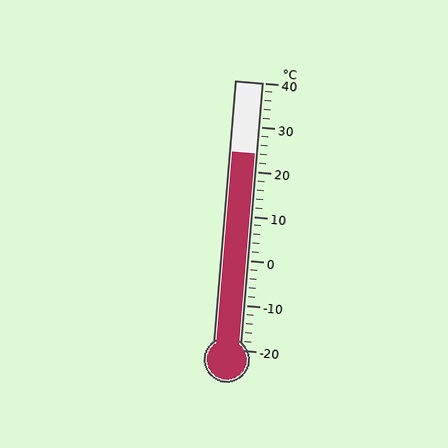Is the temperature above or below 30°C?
The temperature is below 30°C.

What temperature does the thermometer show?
The thermometer shows approximately 24°C.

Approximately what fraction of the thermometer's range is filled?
The thermometer is filled to approximately 75% of its range.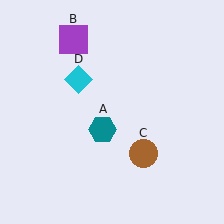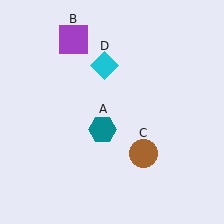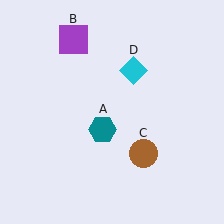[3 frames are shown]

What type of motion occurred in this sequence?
The cyan diamond (object D) rotated clockwise around the center of the scene.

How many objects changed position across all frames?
1 object changed position: cyan diamond (object D).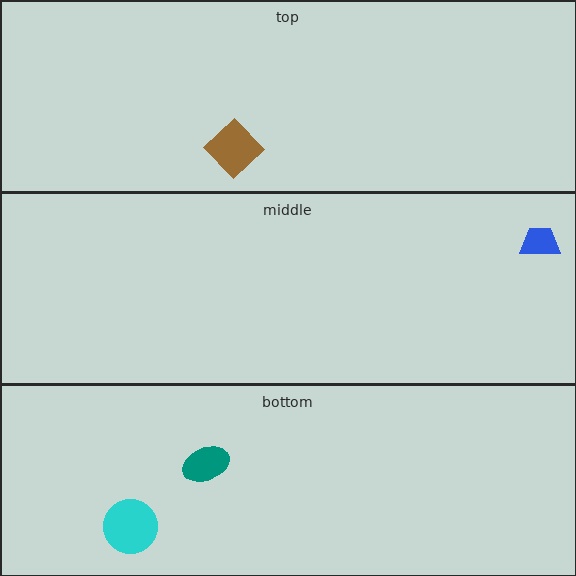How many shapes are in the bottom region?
2.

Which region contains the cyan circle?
The bottom region.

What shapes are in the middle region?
The blue trapezoid.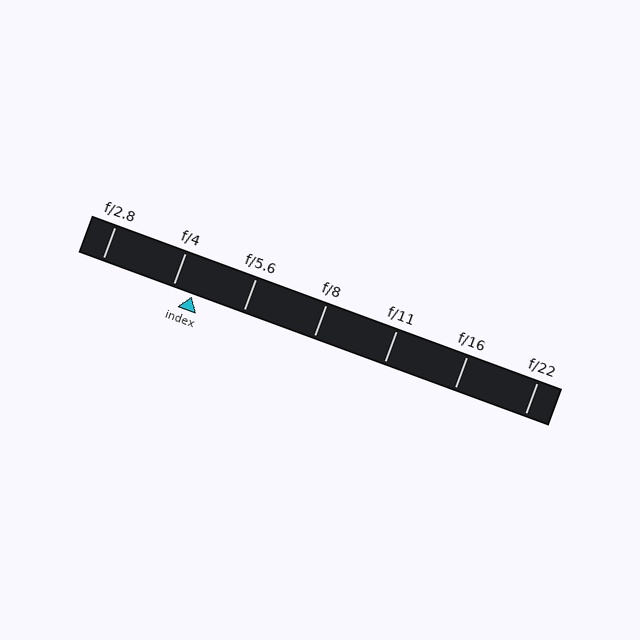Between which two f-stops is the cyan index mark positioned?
The index mark is between f/4 and f/5.6.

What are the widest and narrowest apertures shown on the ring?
The widest aperture shown is f/2.8 and the narrowest is f/22.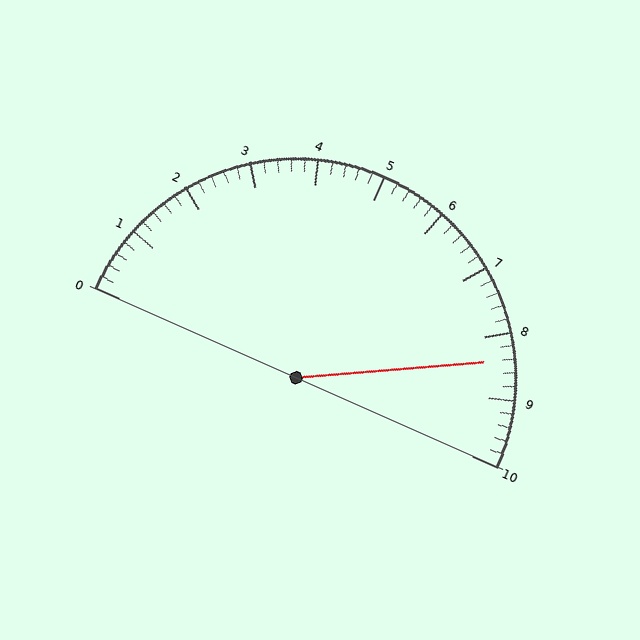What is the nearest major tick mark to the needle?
The nearest major tick mark is 8.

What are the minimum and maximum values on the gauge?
The gauge ranges from 0 to 10.